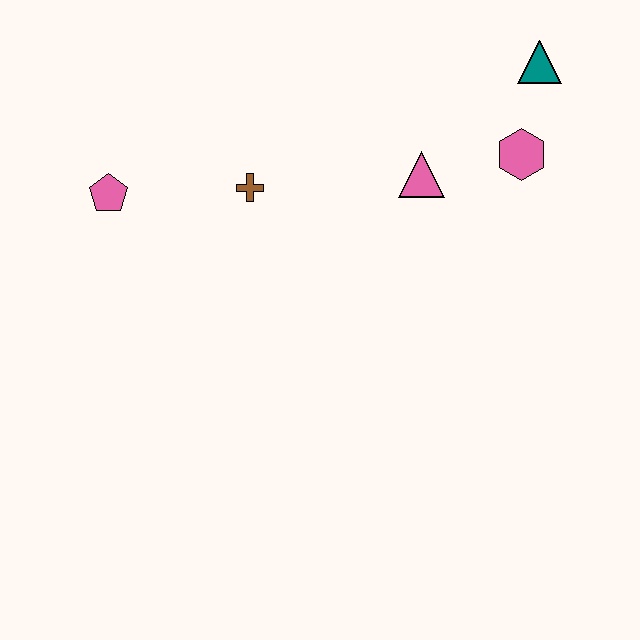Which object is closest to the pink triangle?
The pink hexagon is closest to the pink triangle.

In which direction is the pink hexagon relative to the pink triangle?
The pink hexagon is to the right of the pink triangle.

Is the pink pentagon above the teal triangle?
No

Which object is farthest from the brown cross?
The teal triangle is farthest from the brown cross.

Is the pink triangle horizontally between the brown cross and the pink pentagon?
No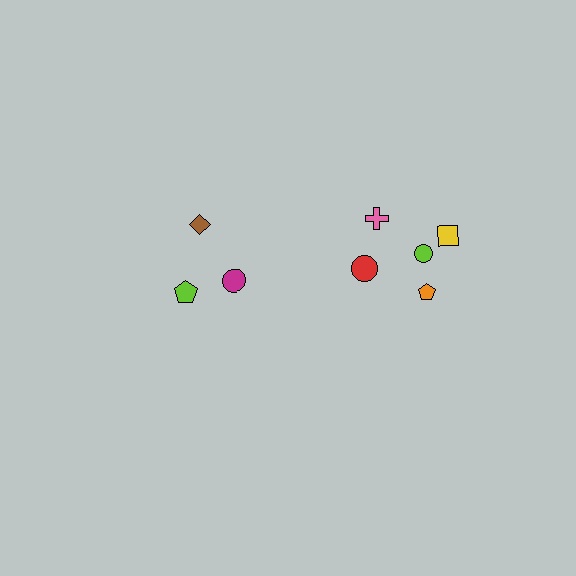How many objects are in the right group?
There are 5 objects.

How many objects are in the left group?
There are 3 objects.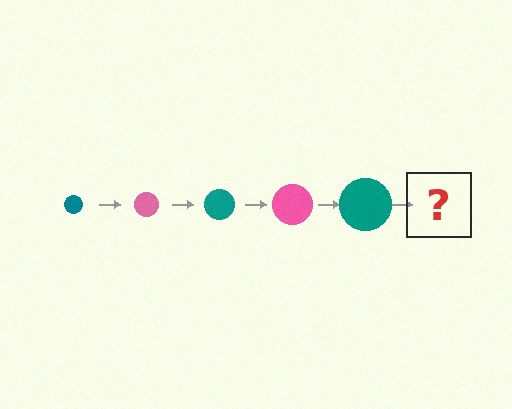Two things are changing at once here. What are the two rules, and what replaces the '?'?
The two rules are that the circle grows larger each step and the color cycles through teal and pink. The '?' should be a pink circle, larger than the previous one.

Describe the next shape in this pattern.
It should be a pink circle, larger than the previous one.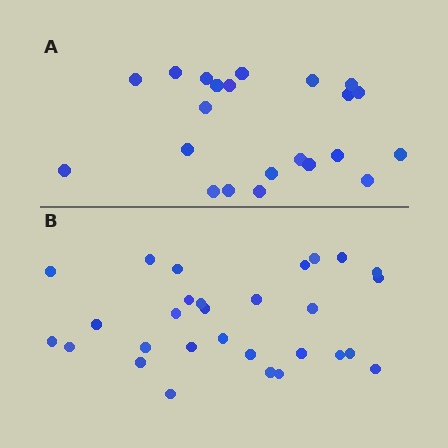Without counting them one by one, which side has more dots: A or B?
Region B (the bottom region) has more dots.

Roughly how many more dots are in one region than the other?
Region B has roughly 8 or so more dots than region A.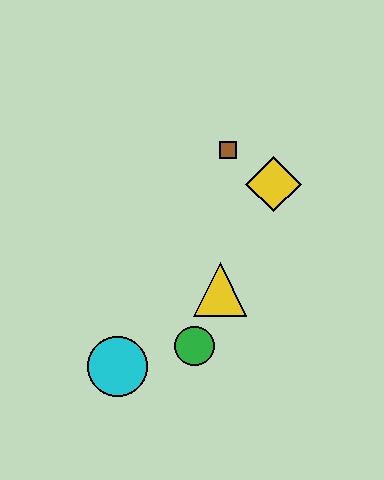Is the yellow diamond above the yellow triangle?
Yes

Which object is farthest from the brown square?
The cyan circle is farthest from the brown square.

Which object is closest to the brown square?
The yellow diamond is closest to the brown square.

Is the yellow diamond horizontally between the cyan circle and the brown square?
No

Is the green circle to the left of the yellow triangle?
Yes